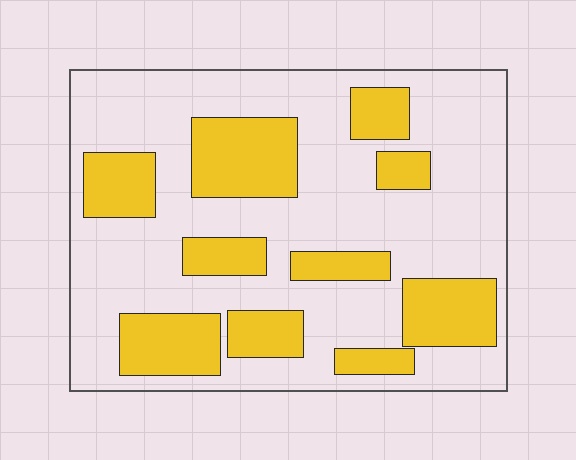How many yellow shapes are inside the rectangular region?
10.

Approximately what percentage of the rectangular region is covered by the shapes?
Approximately 30%.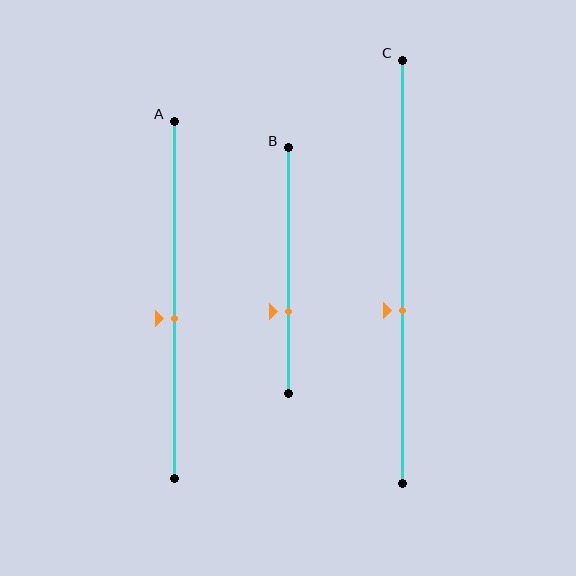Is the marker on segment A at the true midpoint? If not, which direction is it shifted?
No, the marker on segment A is shifted downward by about 5% of the segment length.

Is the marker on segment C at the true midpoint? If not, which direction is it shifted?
No, the marker on segment C is shifted downward by about 9% of the segment length.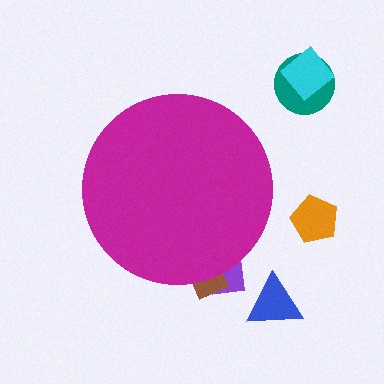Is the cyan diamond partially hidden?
No, the cyan diamond is fully visible.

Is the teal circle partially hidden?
No, the teal circle is fully visible.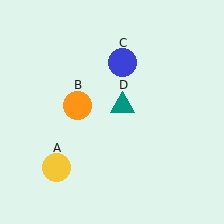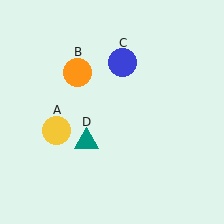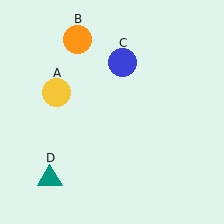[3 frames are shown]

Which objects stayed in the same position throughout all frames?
Blue circle (object C) remained stationary.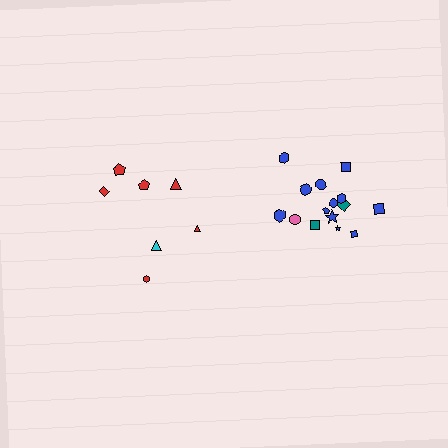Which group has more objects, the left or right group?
The right group.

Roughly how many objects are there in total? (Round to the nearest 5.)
Roughly 20 objects in total.